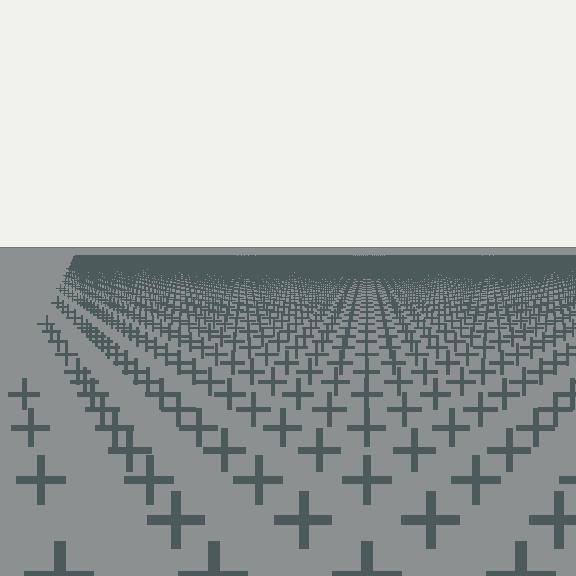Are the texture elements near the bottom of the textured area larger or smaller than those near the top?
Larger. Near the bottom, elements are closer to the viewer and appear at a bigger on-screen size.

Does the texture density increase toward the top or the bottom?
Density increases toward the top.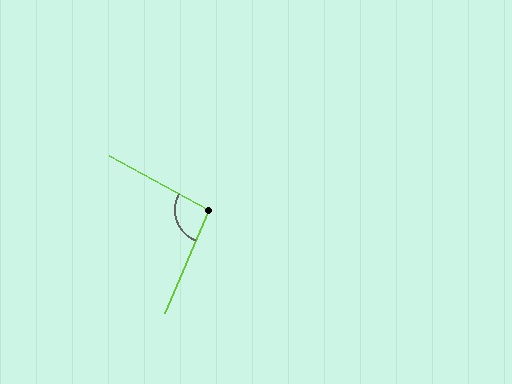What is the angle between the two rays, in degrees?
Approximately 96 degrees.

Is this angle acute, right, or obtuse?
It is obtuse.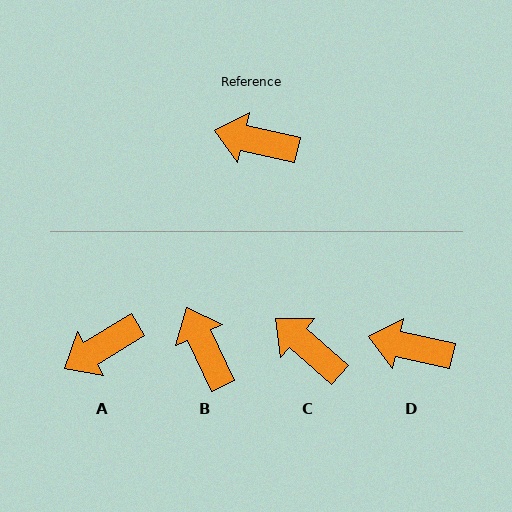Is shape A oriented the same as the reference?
No, it is off by about 44 degrees.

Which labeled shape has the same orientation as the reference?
D.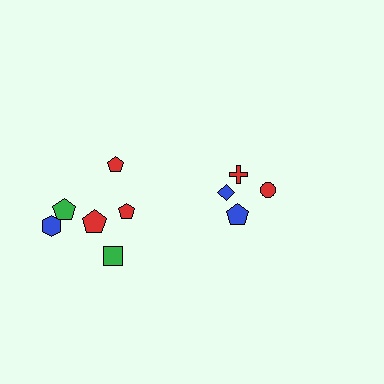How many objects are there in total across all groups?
There are 10 objects.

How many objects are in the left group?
There are 6 objects.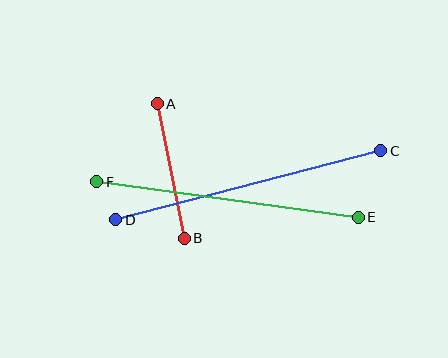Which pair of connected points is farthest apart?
Points C and D are farthest apart.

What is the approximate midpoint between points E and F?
The midpoint is at approximately (227, 200) pixels.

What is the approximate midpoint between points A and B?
The midpoint is at approximately (171, 171) pixels.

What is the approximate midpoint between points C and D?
The midpoint is at approximately (248, 185) pixels.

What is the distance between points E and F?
The distance is approximately 264 pixels.